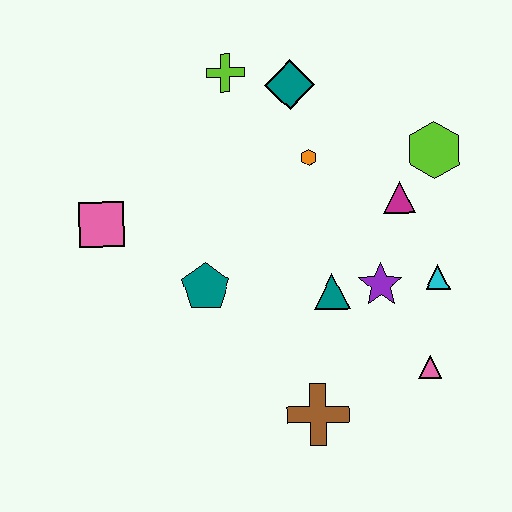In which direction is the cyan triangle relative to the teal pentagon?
The cyan triangle is to the right of the teal pentagon.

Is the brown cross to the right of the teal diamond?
Yes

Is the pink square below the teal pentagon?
No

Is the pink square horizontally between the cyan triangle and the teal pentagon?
No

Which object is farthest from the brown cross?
The lime cross is farthest from the brown cross.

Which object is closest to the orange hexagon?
The teal diamond is closest to the orange hexagon.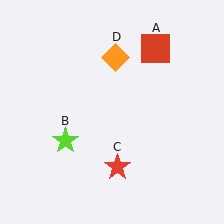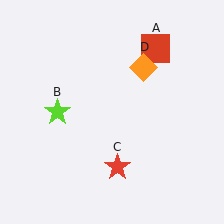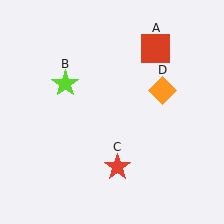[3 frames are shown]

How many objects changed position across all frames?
2 objects changed position: lime star (object B), orange diamond (object D).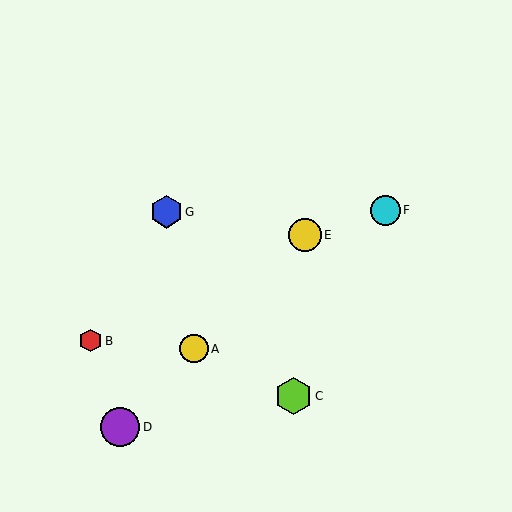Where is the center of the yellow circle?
The center of the yellow circle is at (305, 235).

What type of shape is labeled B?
Shape B is a red hexagon.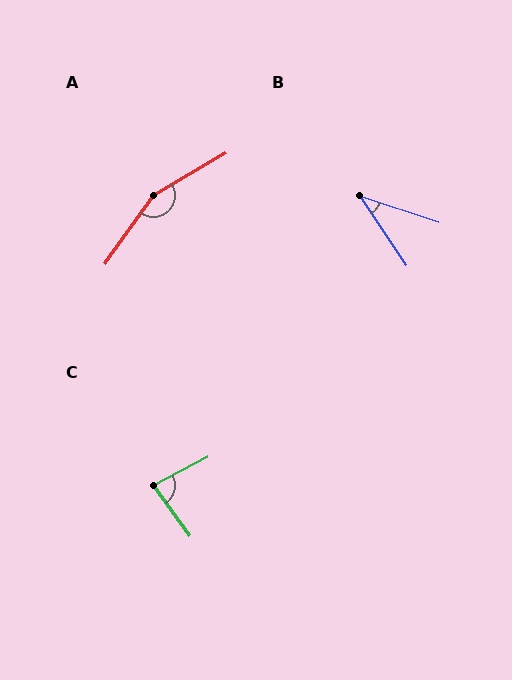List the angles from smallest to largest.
B (38°), C (82°), A (156°).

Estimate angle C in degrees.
Approximately 82 degrees.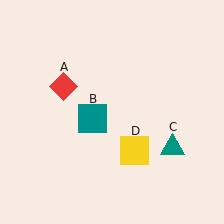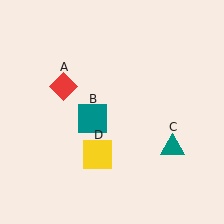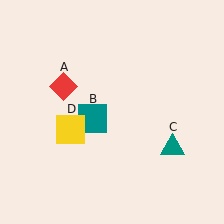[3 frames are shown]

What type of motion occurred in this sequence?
The yellow square (object D) rotated clockwise around the center of the scene.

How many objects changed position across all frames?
1 object changed position: yellow square (object D).